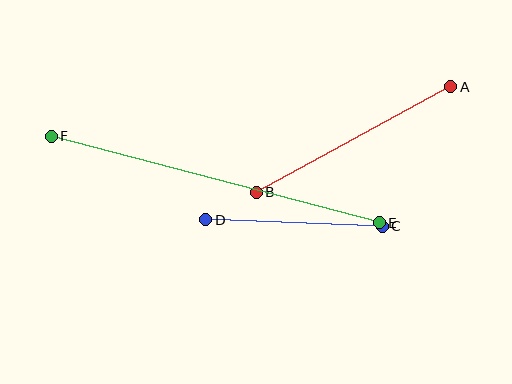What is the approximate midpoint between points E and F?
The midpoint is at approximately (215, 179) pixels.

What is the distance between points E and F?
The distance is approximately 339 pixels.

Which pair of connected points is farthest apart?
Points E and F are farthest apart.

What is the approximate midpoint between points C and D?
The midpoint is at approximately (294, 223) pixels.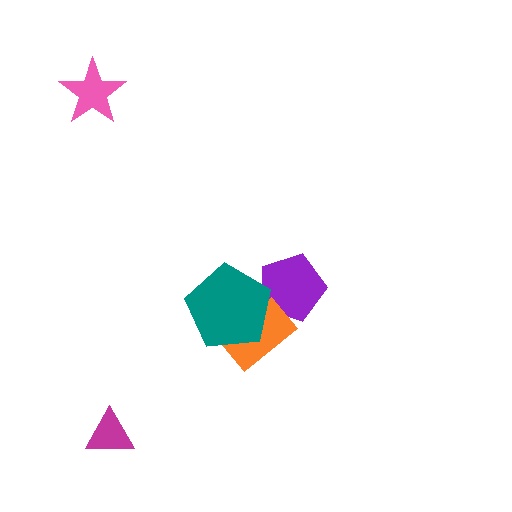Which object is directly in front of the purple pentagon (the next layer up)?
The orange rectangle is directly in front of the purple pentagon.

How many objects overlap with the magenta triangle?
0 objects overlap with the magenta triangle.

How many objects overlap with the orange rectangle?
2 objects overlap with the orange rectangle.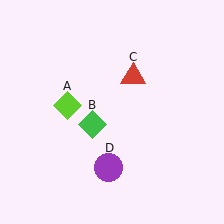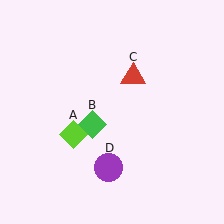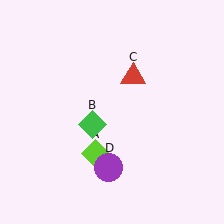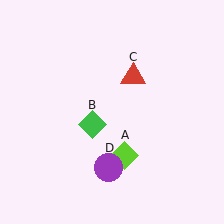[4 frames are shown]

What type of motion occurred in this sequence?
The lime diamond (object A) rotated counterclockwise around the center of the scene.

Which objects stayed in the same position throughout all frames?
Green diamond (object B) and red triangle (object C) and purple circle (object D) remained stationary.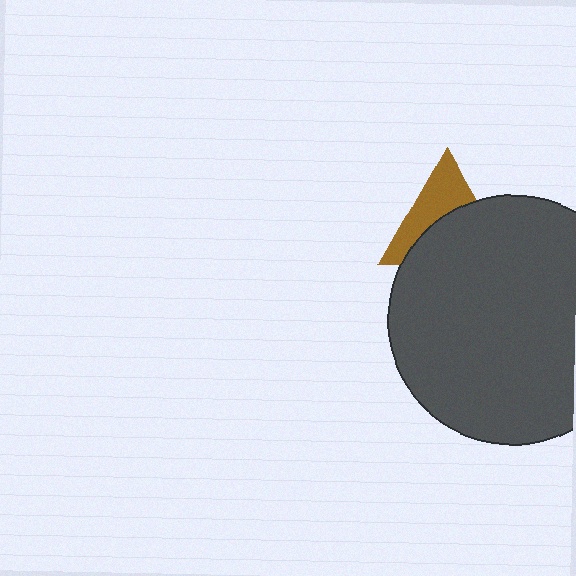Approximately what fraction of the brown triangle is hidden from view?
Roughly 55% of the brown triangle is hidden behind the dark gray circle.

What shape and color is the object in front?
The object in front is a dark gray circle.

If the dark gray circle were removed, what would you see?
You would see the complete brown triangle.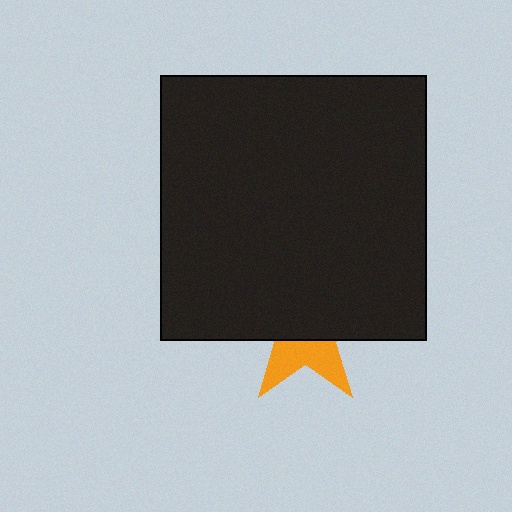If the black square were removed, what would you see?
You would see the complete orange star.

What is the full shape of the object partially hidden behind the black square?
The partially hidden object is an orange star.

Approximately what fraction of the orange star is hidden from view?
Roughly 63% of the orange star is hidden behind the black square.